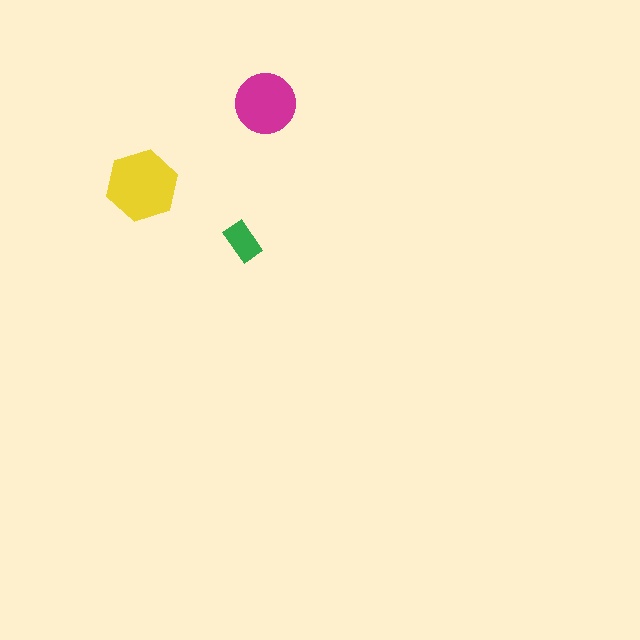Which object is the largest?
The yellow hexagon.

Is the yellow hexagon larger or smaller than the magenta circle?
Larger.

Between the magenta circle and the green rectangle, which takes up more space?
The magenta circle.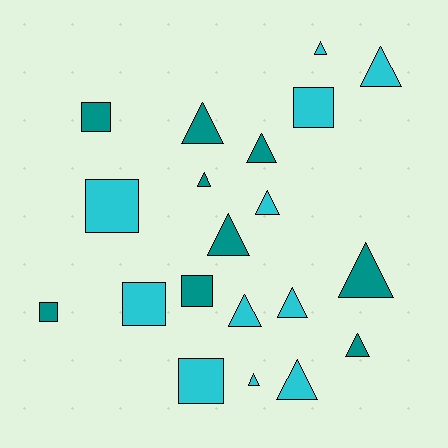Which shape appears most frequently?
Triangle, with 13 objects.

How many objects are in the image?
There are 20 objects.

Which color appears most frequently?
Cyan, with 11 objects.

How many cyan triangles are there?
There are 7 cyan triangles.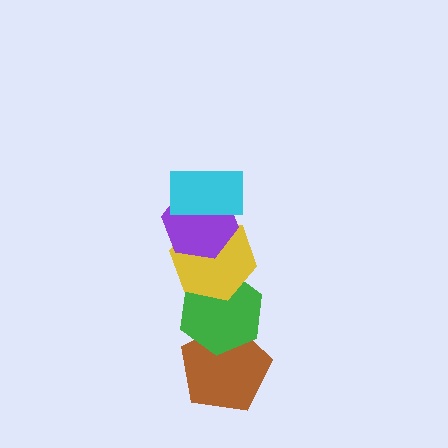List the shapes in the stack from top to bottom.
From top to bottom: the cyan rectangle, the purple hexagon, the yellow hexagon, the green hexagon, the brown pentagon.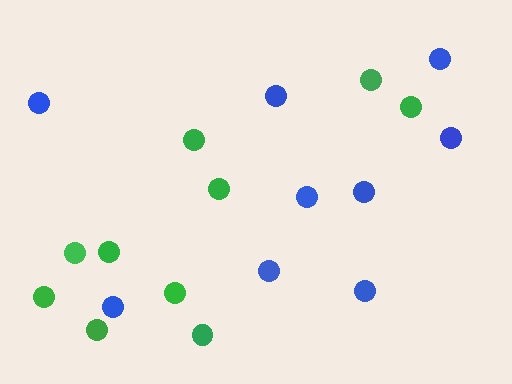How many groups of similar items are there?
There are 2 groups: one group of green circles (10) and one group of blue circles (9).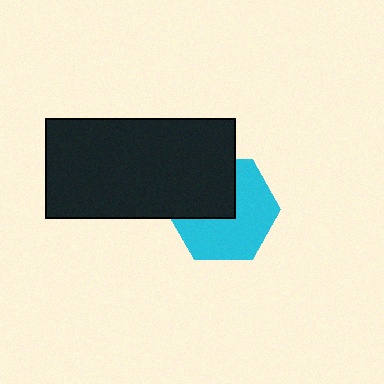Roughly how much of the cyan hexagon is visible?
About half of it is visible (roughly 60%).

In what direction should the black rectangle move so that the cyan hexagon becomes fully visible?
The black rectangle should move toward the upper-left. That is the shortest direction to clear the overlap and leave the cyan hexagon fully visible.